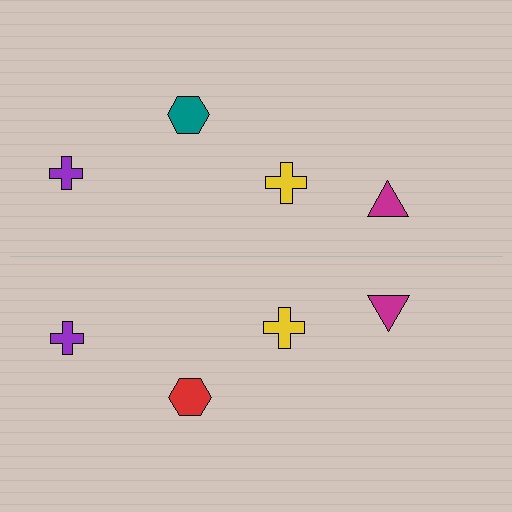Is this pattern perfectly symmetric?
No, the pattern is not perfectly symmetric. The red hexagon on the bottom side breaks the symmetry — its mirror counterpart is teal.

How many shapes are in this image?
There are 8 shapes in this image.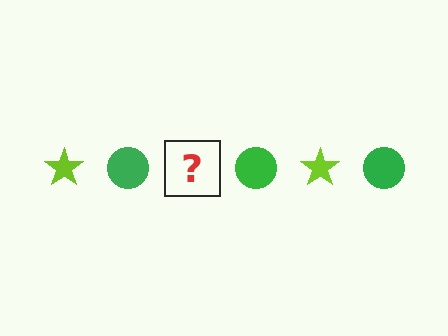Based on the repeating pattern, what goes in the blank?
The blank should be a lime star.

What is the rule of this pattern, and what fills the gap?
The rule is that the pattern alternates between lime star and green circle. The gap should be filled with a lime star.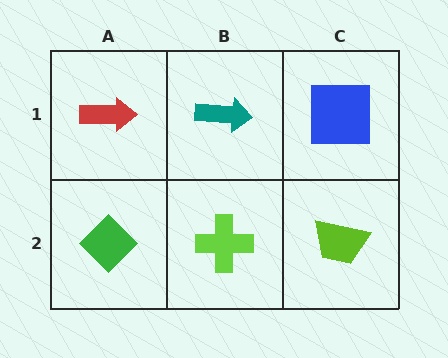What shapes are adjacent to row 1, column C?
A lime trapezoid (row 2, column C), a teal arrow (row 1, column B).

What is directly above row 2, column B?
A teal arrow.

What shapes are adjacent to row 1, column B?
A lime cross (row 2, column B), a red arrow (row 1, column A), a blue square (row 1, column C).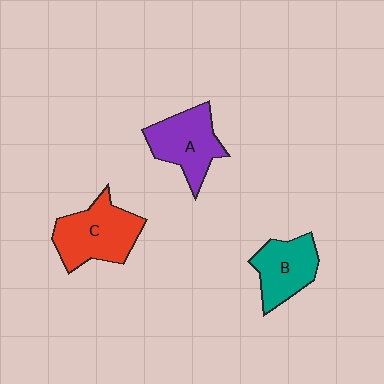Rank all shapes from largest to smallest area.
From largest to smallest: C (red), A (purple), B (teal).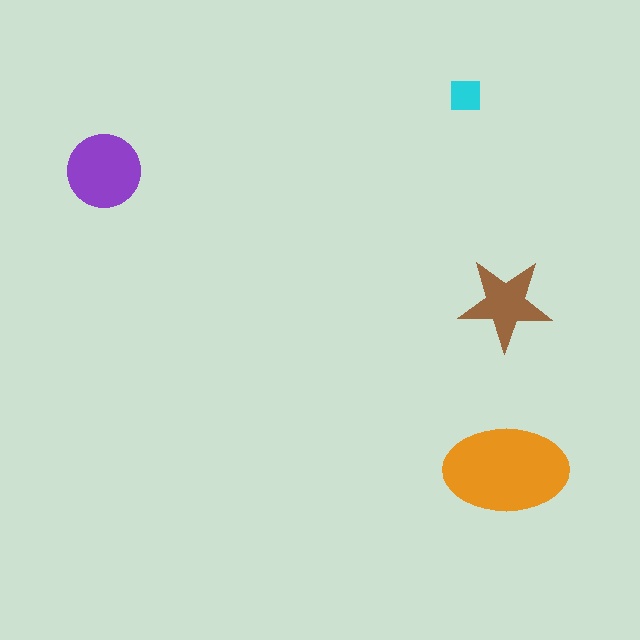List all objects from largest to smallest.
The orange ellipse, the purple circle, the brown star, the cyan square.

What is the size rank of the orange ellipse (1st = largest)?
1st.